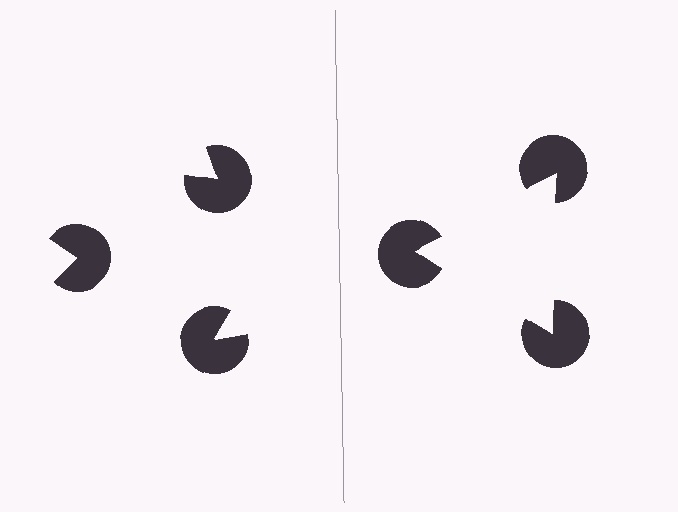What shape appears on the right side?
An illusory triangle.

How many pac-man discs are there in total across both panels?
6 — 3 on each side.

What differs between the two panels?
The pac-man discs are positioned identically on both sides; only the wedge orientations differ. On the right they align to a triangle; on the left they are misaligned.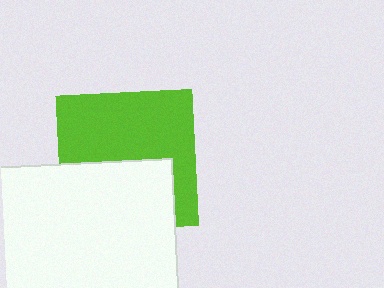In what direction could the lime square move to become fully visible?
The lime square could move up. That would shift it out from behind the white rectangle entirely.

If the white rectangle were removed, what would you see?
You would see the complete lime square.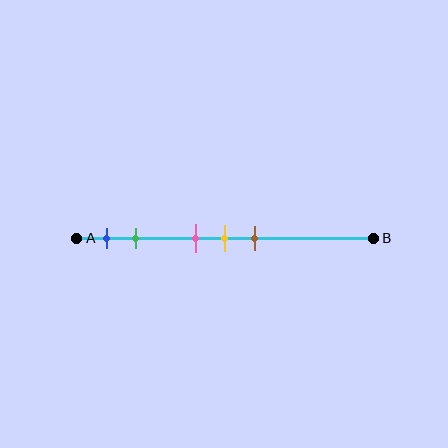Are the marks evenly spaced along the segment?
No, the marks are not evenly spaced.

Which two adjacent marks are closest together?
The pink and yellow marks are the closest adjacent pair.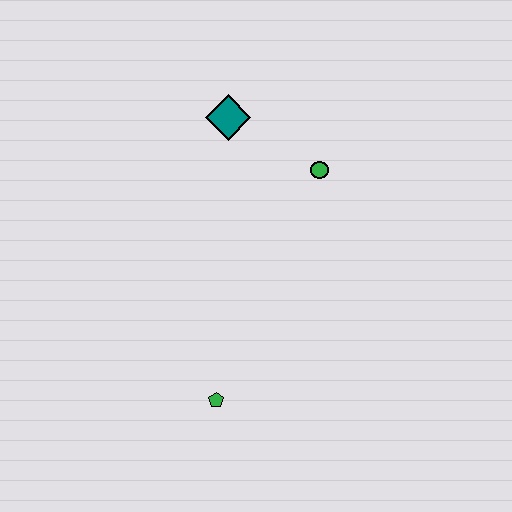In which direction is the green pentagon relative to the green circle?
The green pentagon is below the green circle.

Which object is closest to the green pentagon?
The green circle is closest to the green pentagon.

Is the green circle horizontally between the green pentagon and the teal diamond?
No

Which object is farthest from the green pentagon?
The teal diamond is farthest from the green pentagon.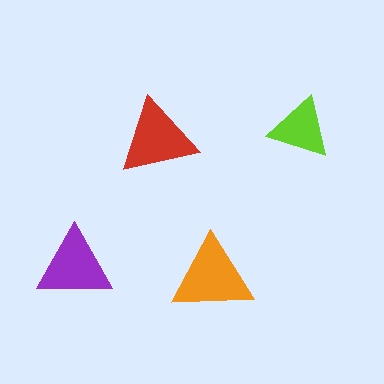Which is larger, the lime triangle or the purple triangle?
The purple one.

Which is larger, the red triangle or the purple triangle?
The red one.